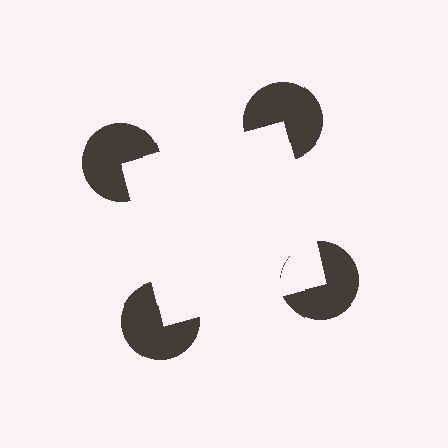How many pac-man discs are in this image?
There are 4 — one at each vertex of the illusory square.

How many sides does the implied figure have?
4 sides.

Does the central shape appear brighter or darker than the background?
It typically appears slightly brighter than the background, even though no actual brightness change is drawn.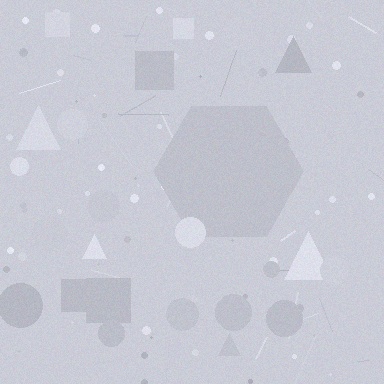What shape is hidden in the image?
A hexagon is hidden in the image.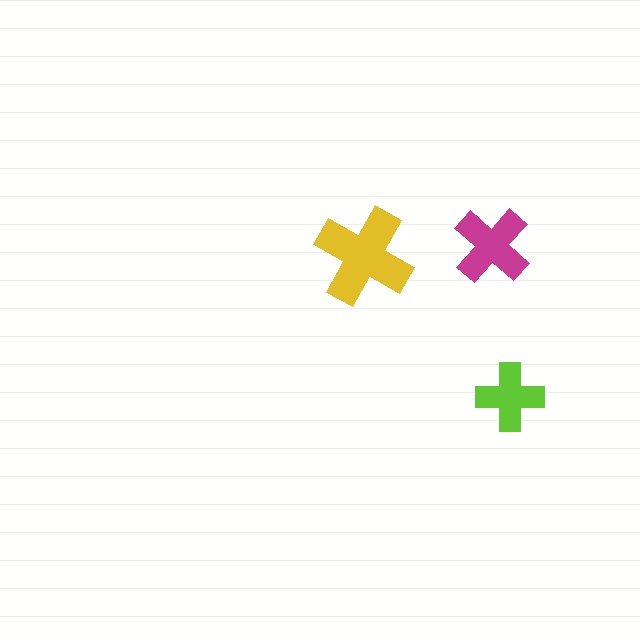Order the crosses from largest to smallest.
the yellow one, the magenta one, the lime one.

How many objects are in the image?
There are 3 objects in the image.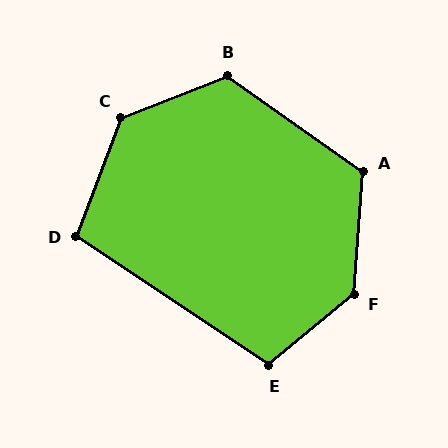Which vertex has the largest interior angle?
F, at approximately 133 degrees.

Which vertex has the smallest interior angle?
D, at approximately 103 degrees.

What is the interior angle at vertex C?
Approximately 132 degrees (obtuse).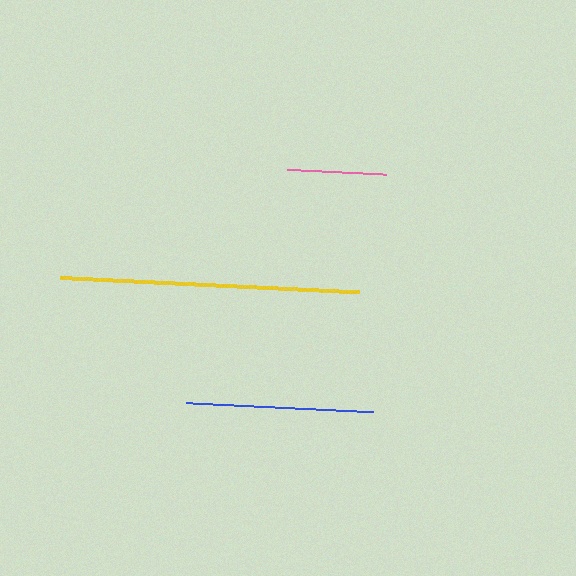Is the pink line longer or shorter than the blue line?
The blue line is longer than the pink line.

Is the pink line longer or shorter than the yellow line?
The yellow line is longer than the pink line.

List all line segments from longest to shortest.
From longest to shortest: yellow, blue, pink.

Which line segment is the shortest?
The pink line is the shortest at approximately 99 pixels.